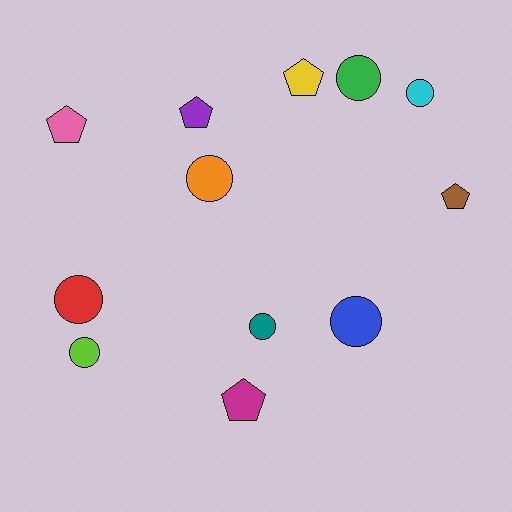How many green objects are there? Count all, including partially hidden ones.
There is 1 green object.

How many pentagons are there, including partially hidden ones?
There are 5 pentagons.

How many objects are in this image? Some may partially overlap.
There are 12 objects.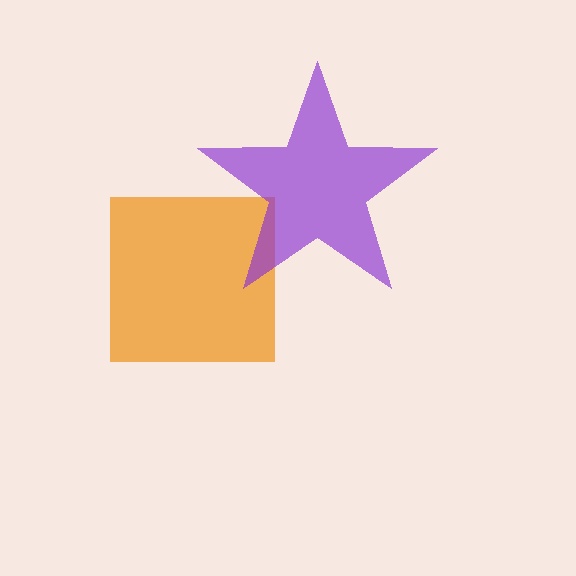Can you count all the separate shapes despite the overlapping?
Yes, there are 2 separate shapes.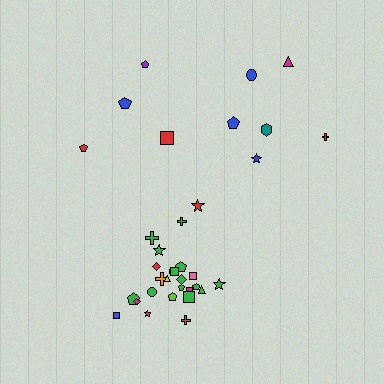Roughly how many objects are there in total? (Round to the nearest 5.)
Roughly 35 objects in total.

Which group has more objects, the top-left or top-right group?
The top-right group.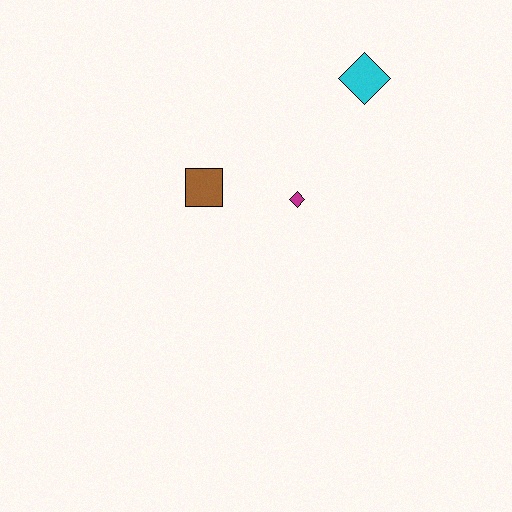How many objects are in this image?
There are 3 objects.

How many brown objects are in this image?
There is 1 brown object.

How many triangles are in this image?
There are no triangles.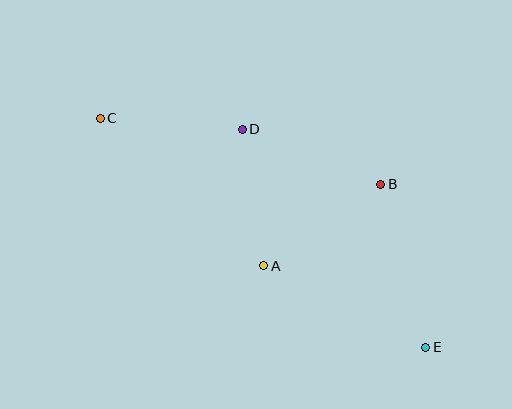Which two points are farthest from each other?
Points C and E are farthest from each other.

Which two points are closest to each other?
Points A and D are closest to each other.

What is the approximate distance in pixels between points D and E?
The distance between D and E is approximately 285 pixels.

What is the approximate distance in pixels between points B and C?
The distance between B and C is approximately 288 pixels.